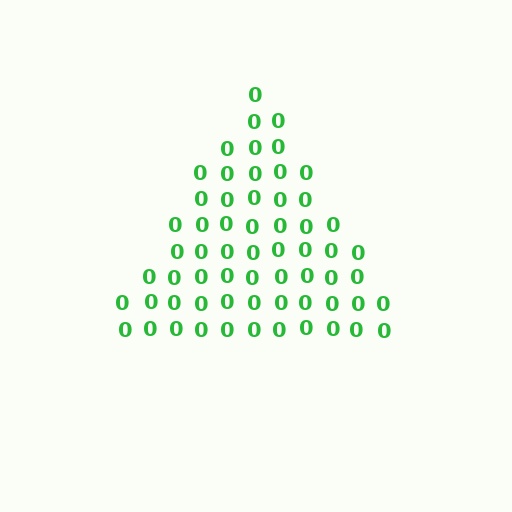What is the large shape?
The large shape is a triangle.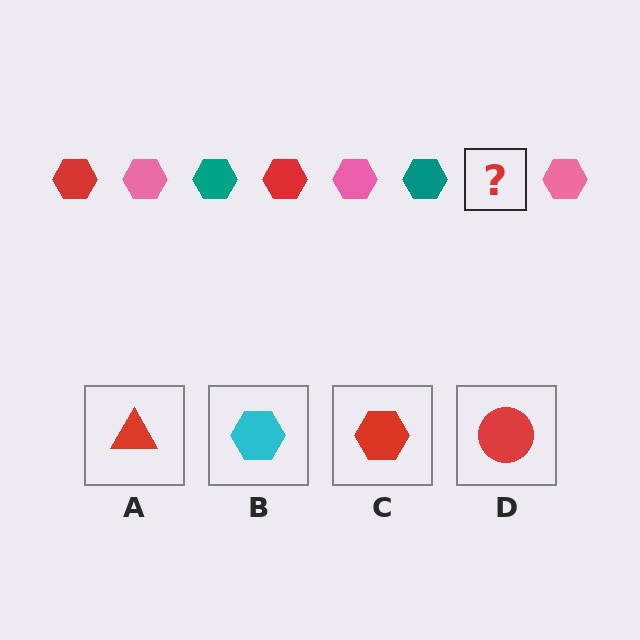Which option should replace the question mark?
Option C.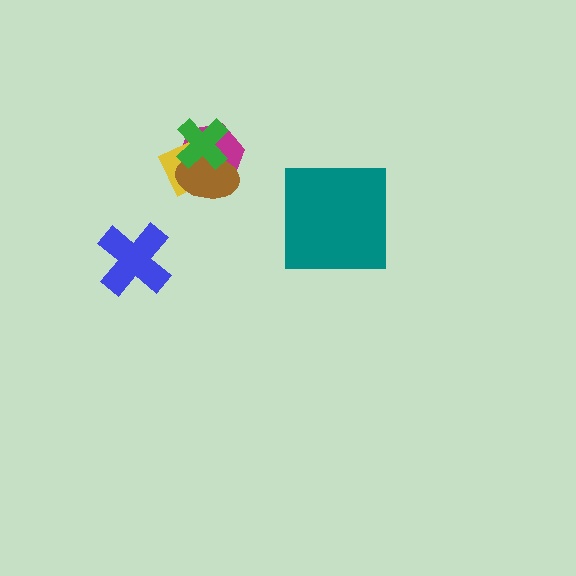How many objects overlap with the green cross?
3 objects overlap with the green cross.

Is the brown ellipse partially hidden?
Yes, it is partially covered by another shape.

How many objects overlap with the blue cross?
0 objects overlap with the blue cross.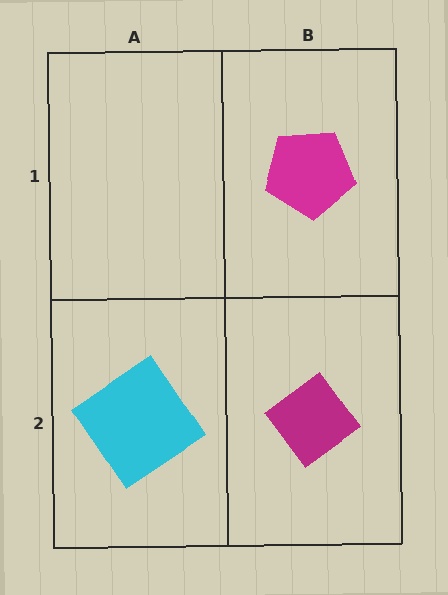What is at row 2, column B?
A magenta diamond.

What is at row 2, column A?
A cyan diamond.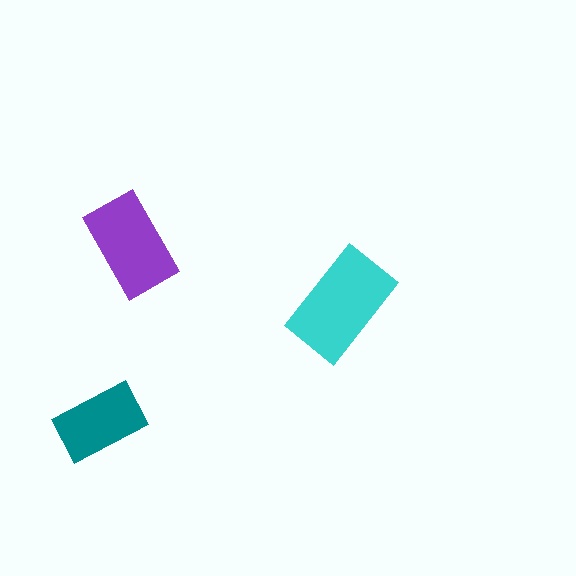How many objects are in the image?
There are 3 objects in the image.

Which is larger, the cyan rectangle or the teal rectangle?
The cyan one.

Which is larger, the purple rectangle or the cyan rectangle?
The cyan one.